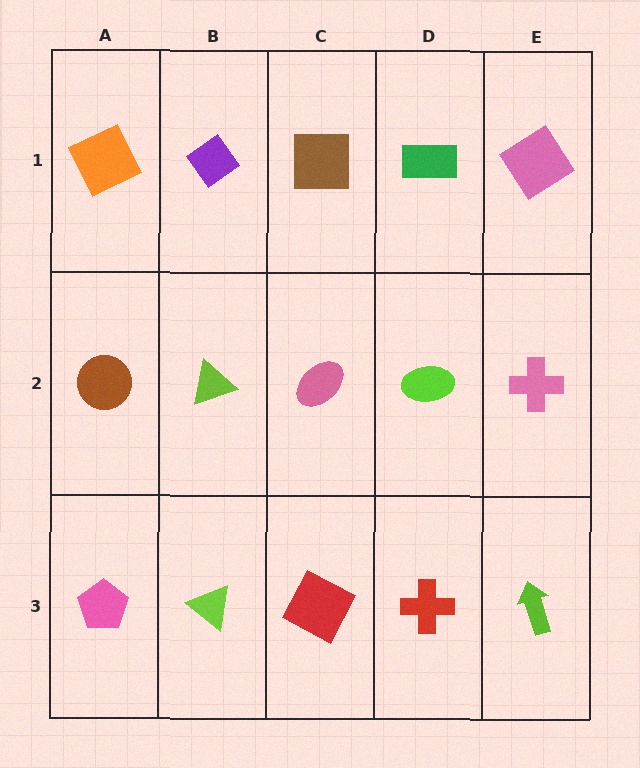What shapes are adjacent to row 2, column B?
A purple diamond (row 1, column B), a lime triangle (row 3, column B), a brown circle (row 2, column A), a pink ellipse (row 2, column C).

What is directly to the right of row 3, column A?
A lime triangle.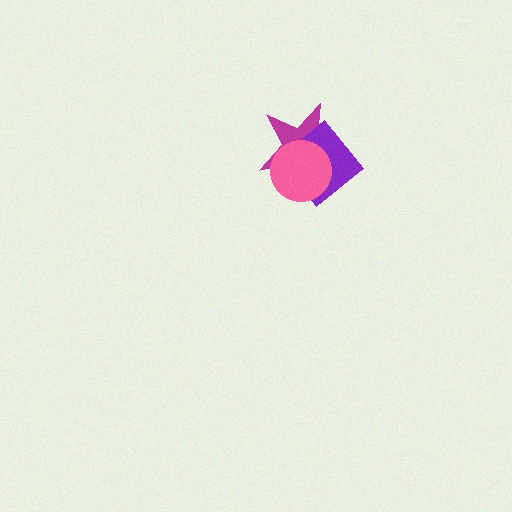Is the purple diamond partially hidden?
Yes, it is partially covered by another shape.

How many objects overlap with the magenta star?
2 objects overlap with the magenta star.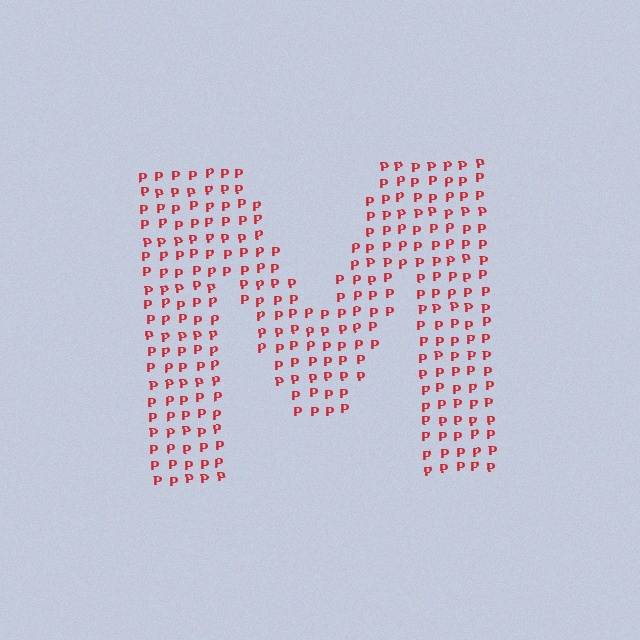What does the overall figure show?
The overall figure shows the letter M.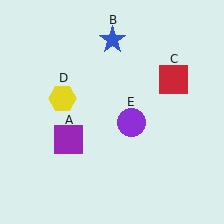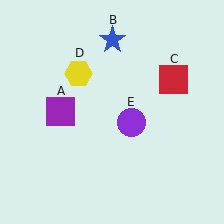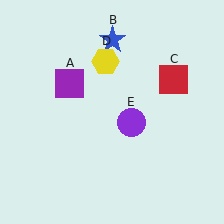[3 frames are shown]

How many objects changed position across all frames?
2 objects changed position: purple square (object A), yellow hexagon (object D).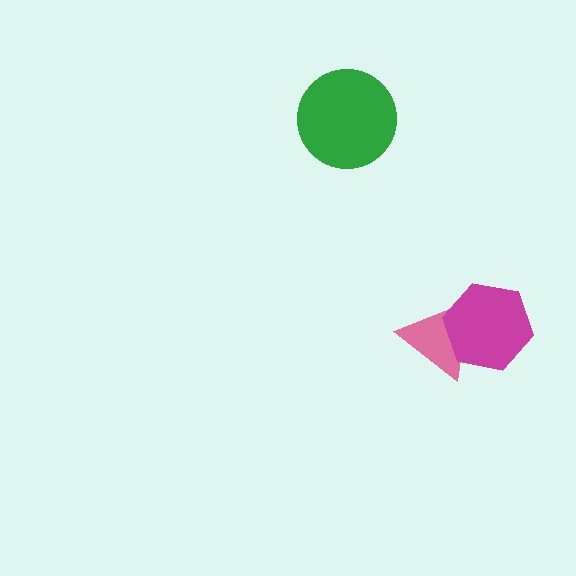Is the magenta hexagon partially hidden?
No, no other shape covers it.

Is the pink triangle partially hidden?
Yes, it is partially covered by another shape.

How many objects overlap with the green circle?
0 objects overlap with the green circle.